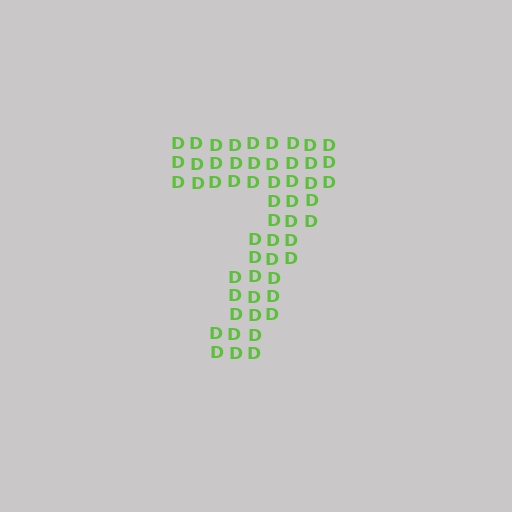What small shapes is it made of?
It is made of small letter D's.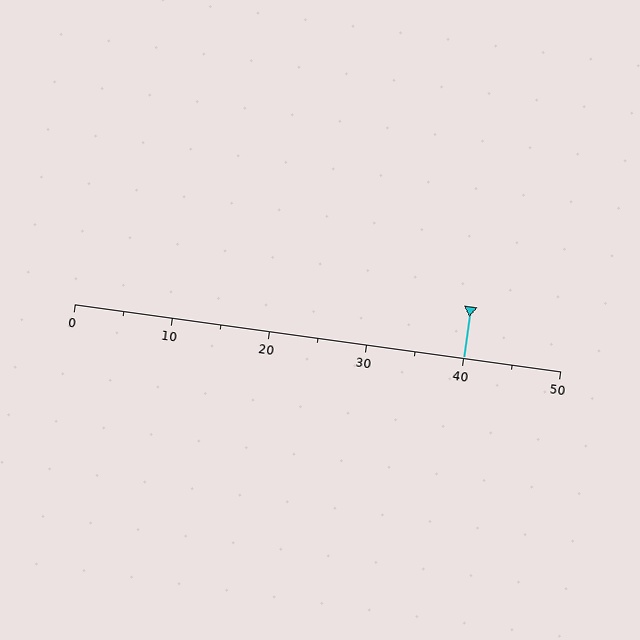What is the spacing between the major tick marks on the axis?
The major ticks are spaced 10 apart.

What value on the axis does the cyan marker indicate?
The marker indicates approximately 40.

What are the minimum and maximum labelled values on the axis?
The axis runs from 0 to 50.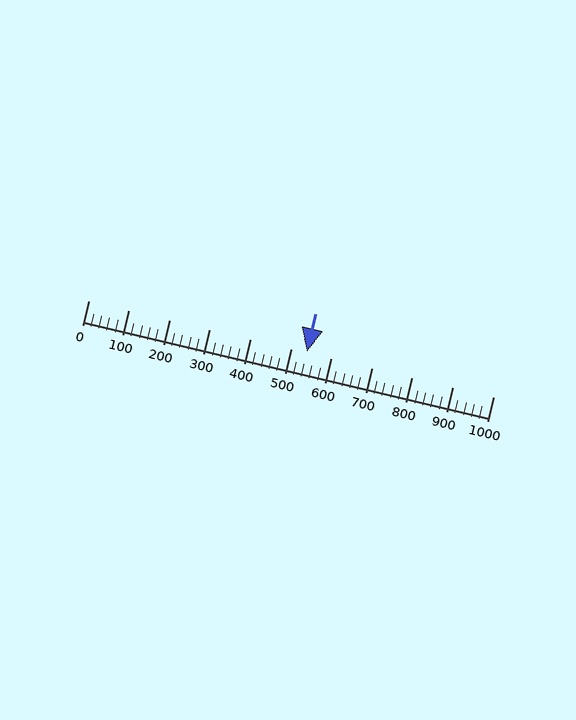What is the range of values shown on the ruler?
The ruler shows values from 0 to 1000.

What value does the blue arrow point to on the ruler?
The blue arrow points to approximately 540.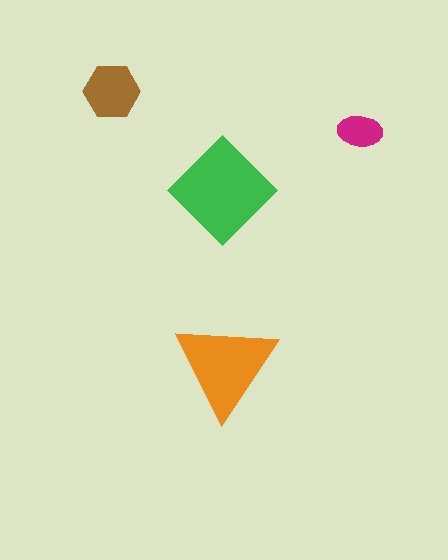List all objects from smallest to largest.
The magenta ellipse, the brown hexagon, the orange triangle, the green diamond.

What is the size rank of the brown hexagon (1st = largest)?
3rd.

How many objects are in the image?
There are 4 objects in the image.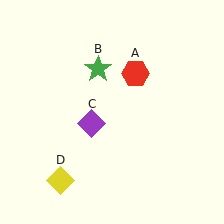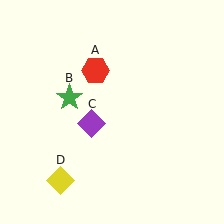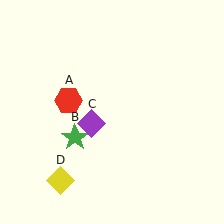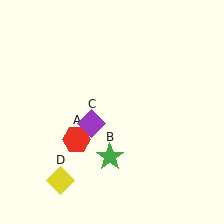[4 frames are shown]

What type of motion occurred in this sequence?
The red hexagon (object A), green star (object B) rotated counterclockwise around the center of the scene.